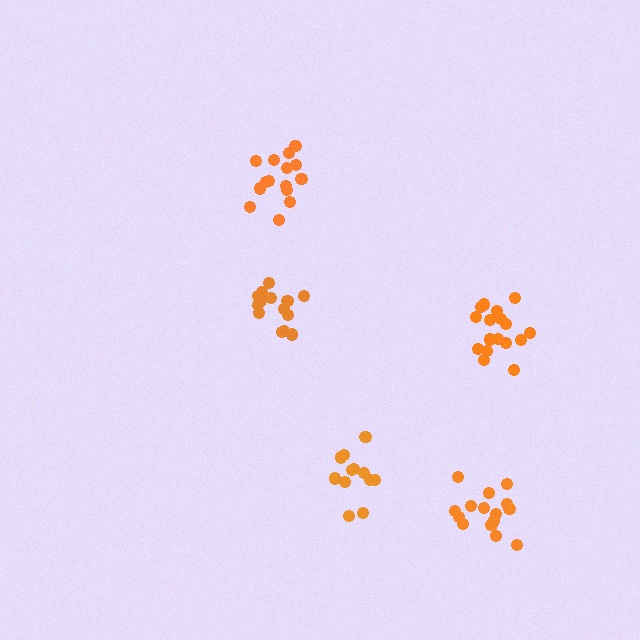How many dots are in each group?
Group 1: 18 dots, Group 2: 16 dots, Group 3: 14 dots, Group 4: 15 dots, Group 5: 12 dots (75 total).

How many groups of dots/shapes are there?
There are 5 groups.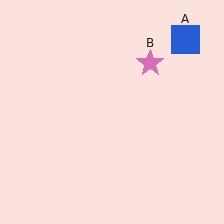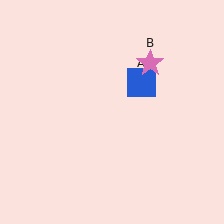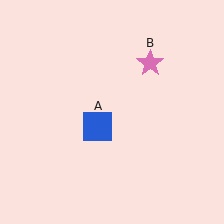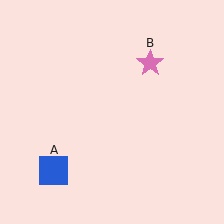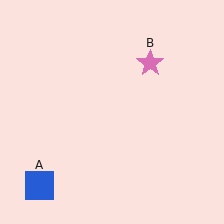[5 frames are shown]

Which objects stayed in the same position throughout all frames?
Pink star (object B) remained stationary.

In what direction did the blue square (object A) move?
The blue square (object A) moved down and to the left.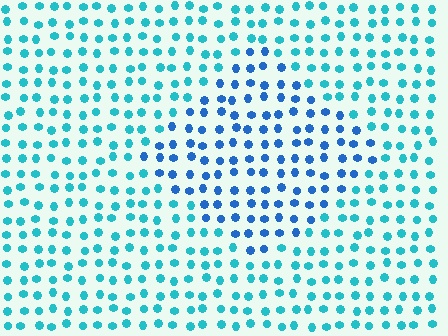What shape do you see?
I see a diamond.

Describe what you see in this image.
The image is filled with small cyan elements in a uniform arrangement. A diamond-shaped region is visible where the elements are tinted to a slightly different hue, forming a subtle color boundary.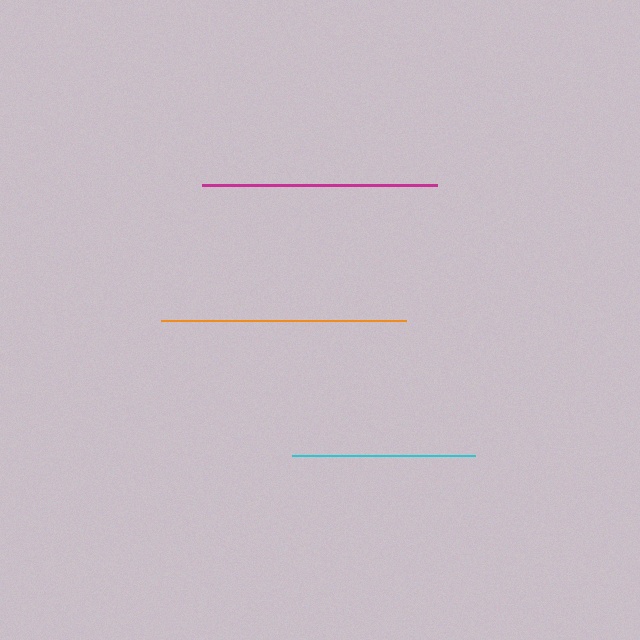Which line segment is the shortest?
The cyan line is the shortest at approximately 184 pixels.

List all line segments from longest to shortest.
From longest to shortest: orange, magenta, cyan.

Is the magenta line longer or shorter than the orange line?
The orange line is longer than the magenta line.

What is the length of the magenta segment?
The magenta segment is approximately 235 pixels long.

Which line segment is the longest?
The orange line is the longest at approximately 245 pixels.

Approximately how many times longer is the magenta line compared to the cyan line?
The magenta line is approximately 1.3 times the length of the cyan line.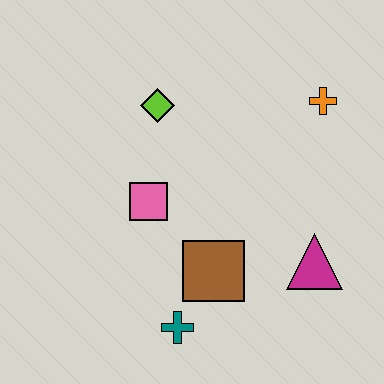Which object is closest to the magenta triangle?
The brown square is closest to the magenta triangle.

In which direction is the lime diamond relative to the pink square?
The lime diamond is above the pink square.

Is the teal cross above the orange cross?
No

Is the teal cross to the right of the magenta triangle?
No